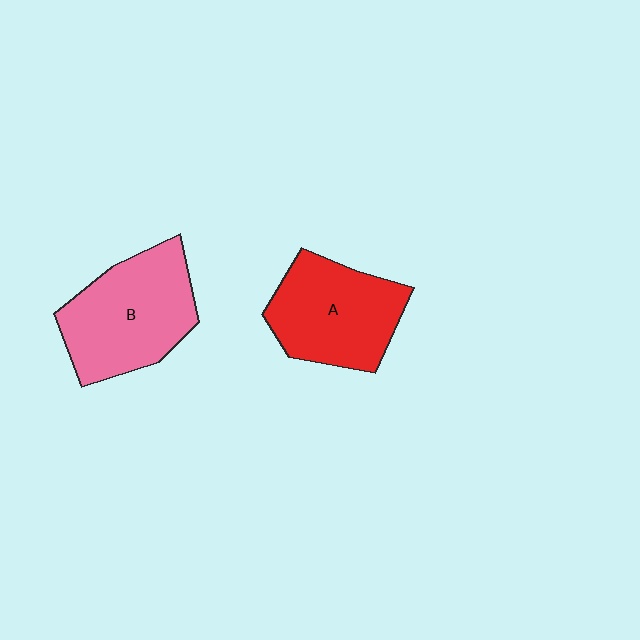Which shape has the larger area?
Shape B (pink).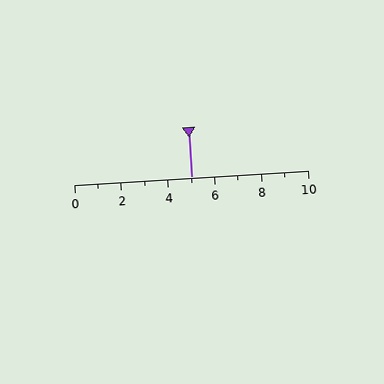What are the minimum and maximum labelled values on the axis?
The axis runs from 0 to 10.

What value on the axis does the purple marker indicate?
The marker indicates approximately 5.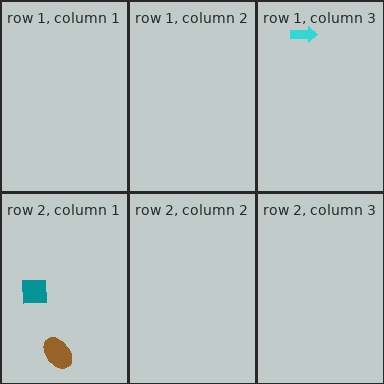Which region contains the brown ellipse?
The row 2, column 1 region.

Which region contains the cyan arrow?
The row 1, column 3 region.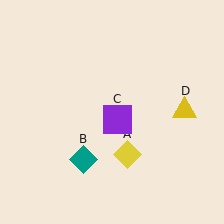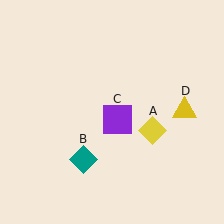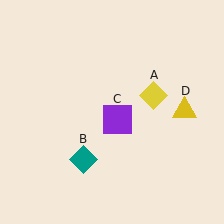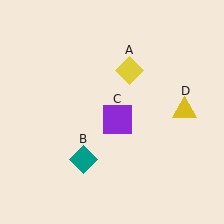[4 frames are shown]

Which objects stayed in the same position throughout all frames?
Teal diamond (object B) and purple square (object C) and yellow triangle (object D) remained stationary.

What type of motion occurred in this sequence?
The yellow diamond (object A) rotated counterclockwise around the center of the scene.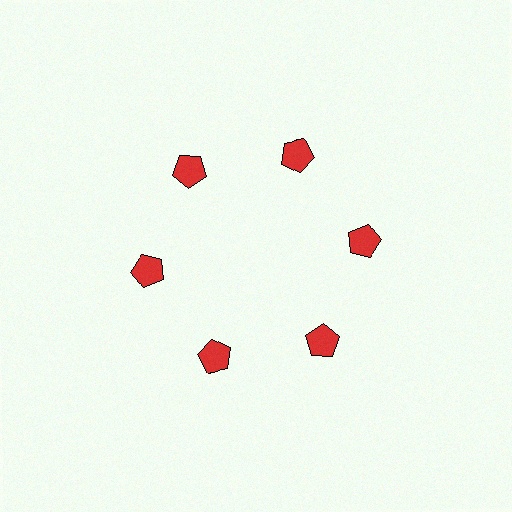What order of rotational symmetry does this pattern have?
This pattern has 6-fold rotational symmetry.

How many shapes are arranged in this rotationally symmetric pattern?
There are 6 shapes, arranged in 6 groups of 1.